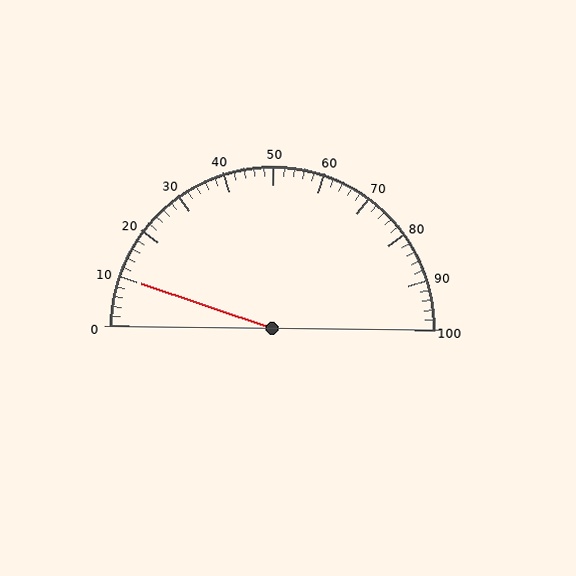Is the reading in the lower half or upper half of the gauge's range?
The reading is in the lower half of the range (0 to 100).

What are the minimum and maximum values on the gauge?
The gauge ranges from 0 to 100.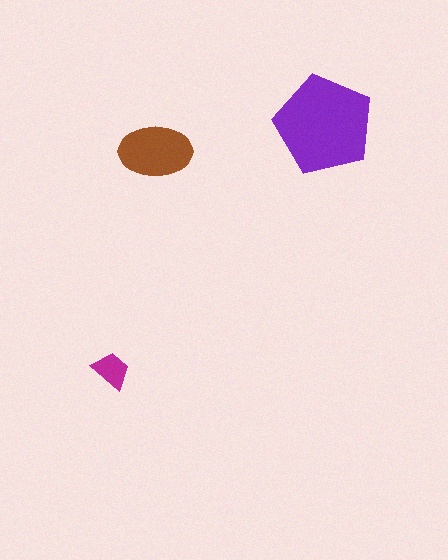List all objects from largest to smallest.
The purple pentagon, the brown ellipse, the magenta trapezoid.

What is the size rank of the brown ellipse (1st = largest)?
2nd.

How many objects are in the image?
There are 3 objects in the image.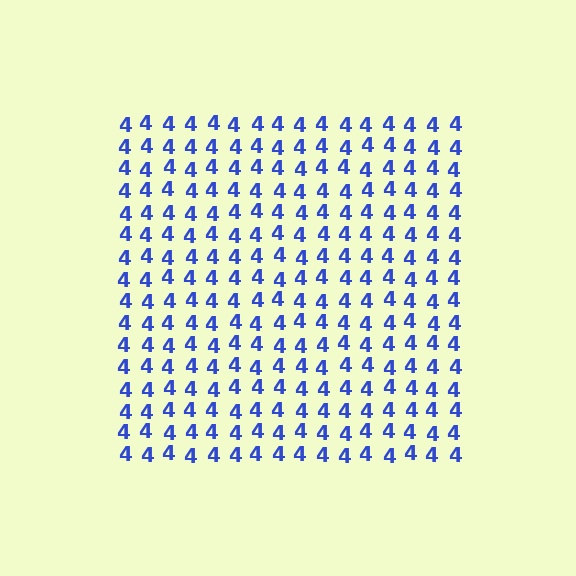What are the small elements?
The small elements are digit 4's.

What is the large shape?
The large shape is a square.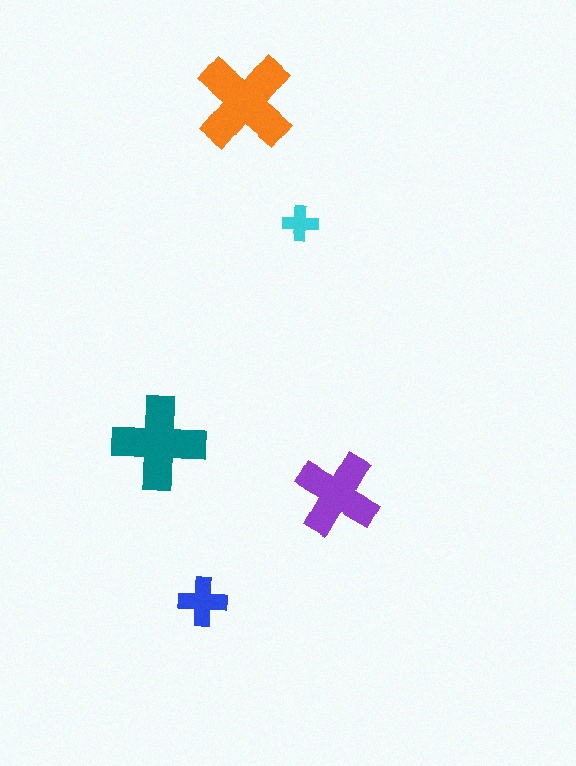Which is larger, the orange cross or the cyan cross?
The orange one.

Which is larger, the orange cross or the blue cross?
The orange one.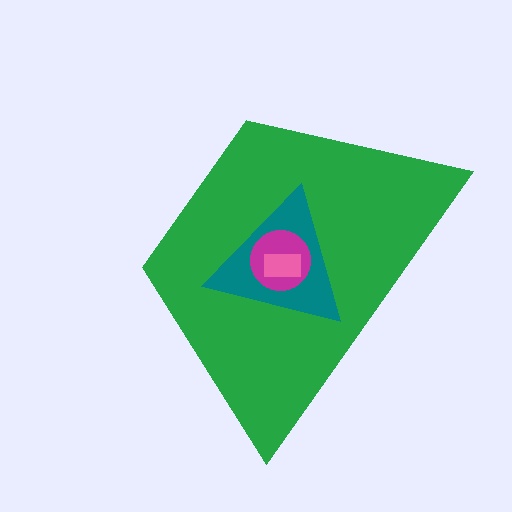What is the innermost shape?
The pink rectangle.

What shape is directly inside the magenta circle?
The pink rectangle.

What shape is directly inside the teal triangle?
The magenta circle.